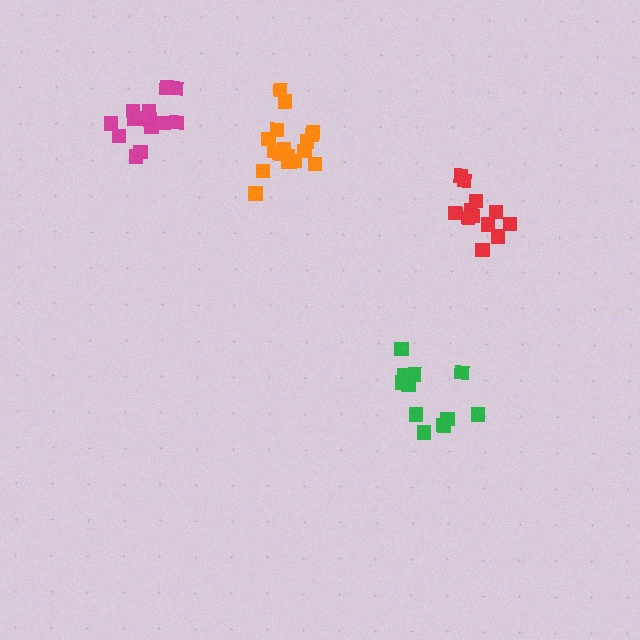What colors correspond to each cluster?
The clusters are colored: green, red, orange, magenta.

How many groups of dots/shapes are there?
There are 4 groups.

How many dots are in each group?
Group 1: 12 dots, Group 2: 12 dots, Group 3: 18 dots, Group 4: 14 dots (56 total).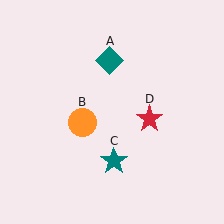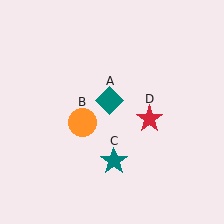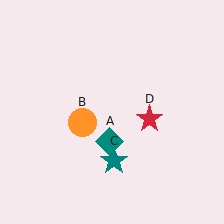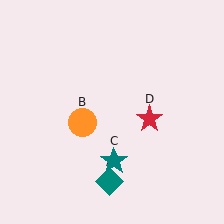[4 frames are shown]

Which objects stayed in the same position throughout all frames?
Orange circle (object B) and teal star (object C) and red star (object D) remained stationary.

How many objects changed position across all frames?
1 object changed position: teal diamond (object A).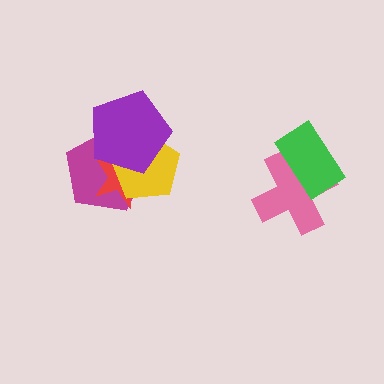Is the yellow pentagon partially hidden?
Yes, it is partially covered by another shape.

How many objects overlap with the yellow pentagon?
3 objects overlap with the yellow pentagon.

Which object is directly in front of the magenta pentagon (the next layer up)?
The red star is directly in front of the magenta pentagon.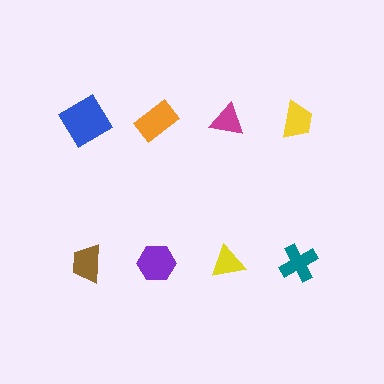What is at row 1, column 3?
A magenta triangle.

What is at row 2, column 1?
A brown trapezoid.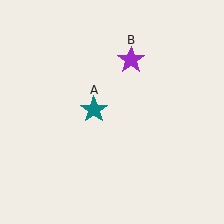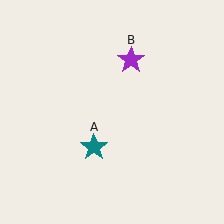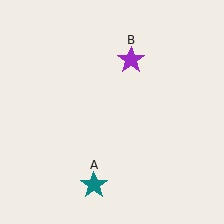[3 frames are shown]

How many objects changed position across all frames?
1 object changed position: teal star (object A).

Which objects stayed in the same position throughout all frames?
Purple star (object B) remained stationary.